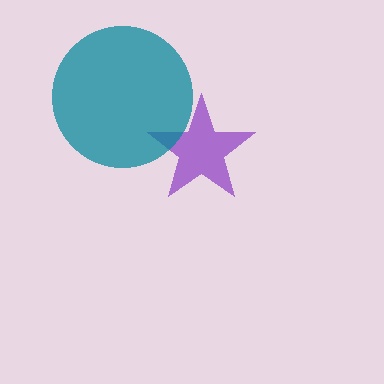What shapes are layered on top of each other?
The layered shapes are: a purple star, a teal circle.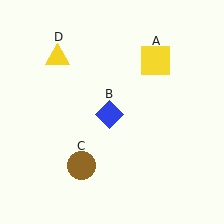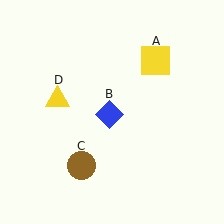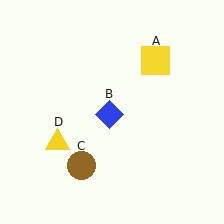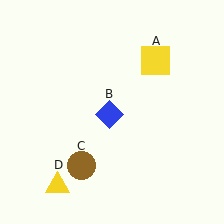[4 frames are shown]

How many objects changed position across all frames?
1 object changed position: yellow triangle (object D).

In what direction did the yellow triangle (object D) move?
The yellow triangle (object D) moved down.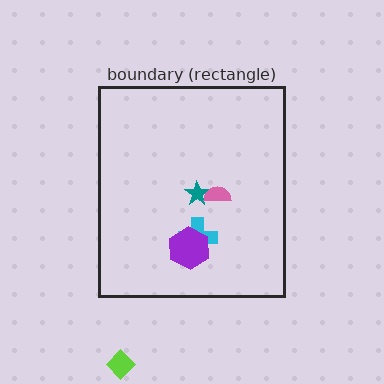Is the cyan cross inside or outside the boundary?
Inside.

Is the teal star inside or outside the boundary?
Inside.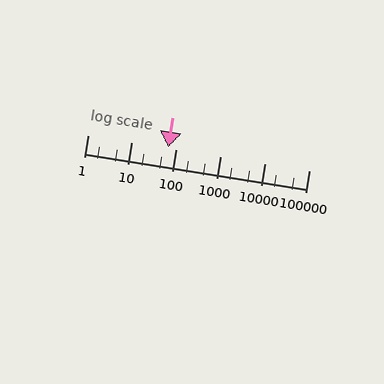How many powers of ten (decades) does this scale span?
The scale spans 5 decades, from 1 to 100000.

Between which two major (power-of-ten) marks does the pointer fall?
The pointer is between 10 and 100.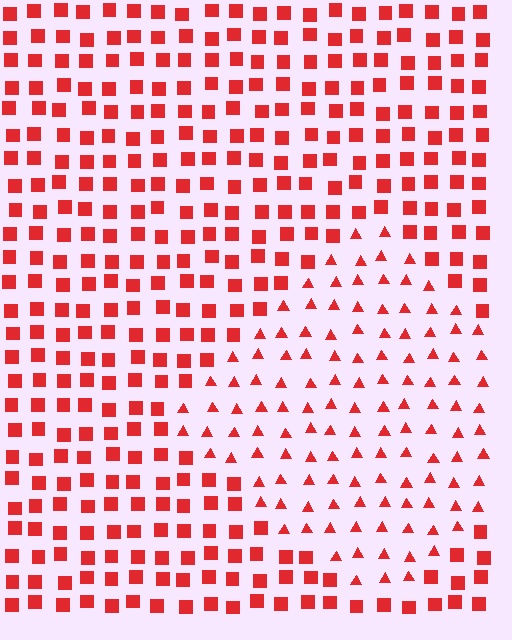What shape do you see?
I see a diamond.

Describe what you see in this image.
The image is filled with small red elements arranged in a uniform grid. A diamond-shaped region contains triangles, while the surrounding area contains squares. The boundary is defined purely by the change in element shape.